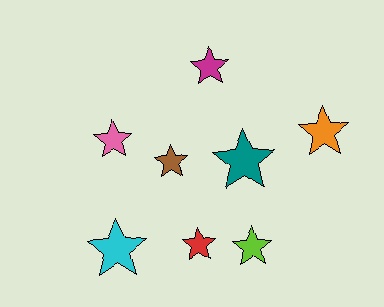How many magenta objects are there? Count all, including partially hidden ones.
There is 1 magenta object.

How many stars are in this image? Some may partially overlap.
There are 8 stars.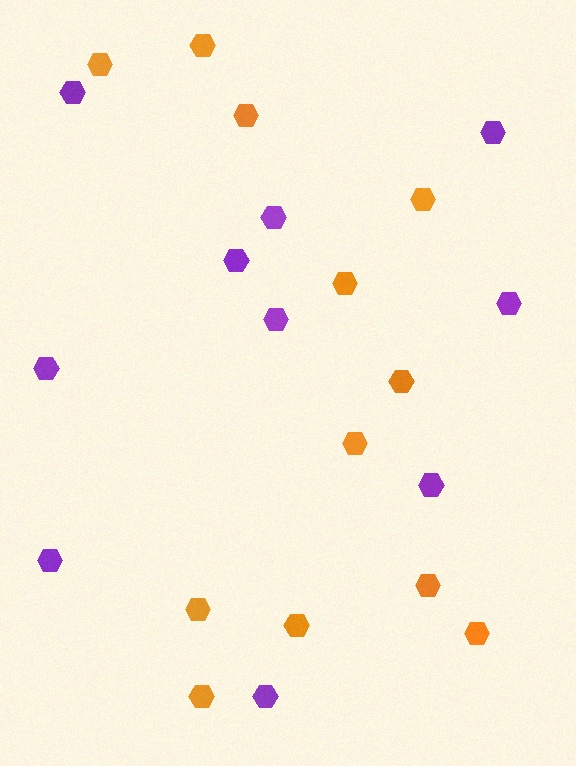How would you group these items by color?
There are 2 groups: one group of purple hexagons (10) and one group of orange hexagons (12).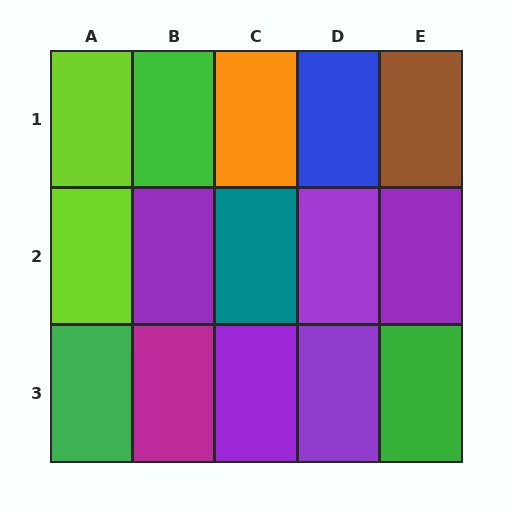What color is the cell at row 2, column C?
Teal.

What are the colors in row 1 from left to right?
Lime, green, orange, blue, brown.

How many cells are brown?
1 cell is brown.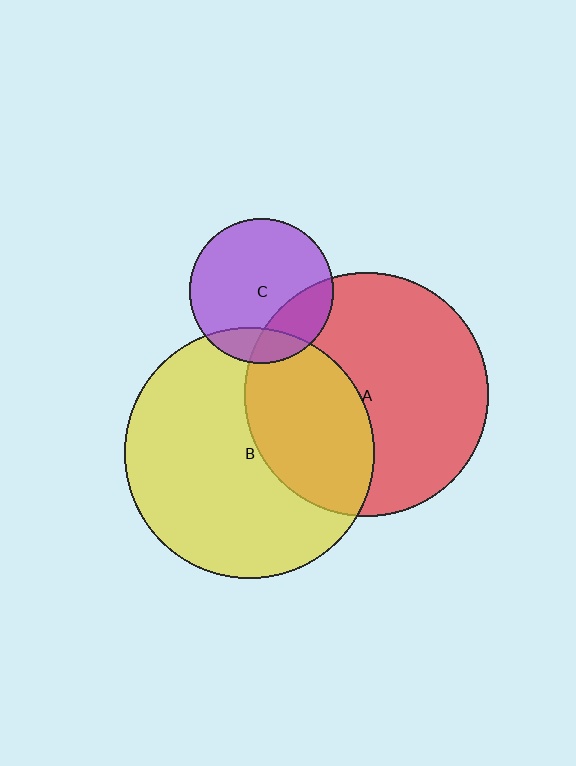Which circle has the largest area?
Circle B (yellow).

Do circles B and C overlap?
Yes.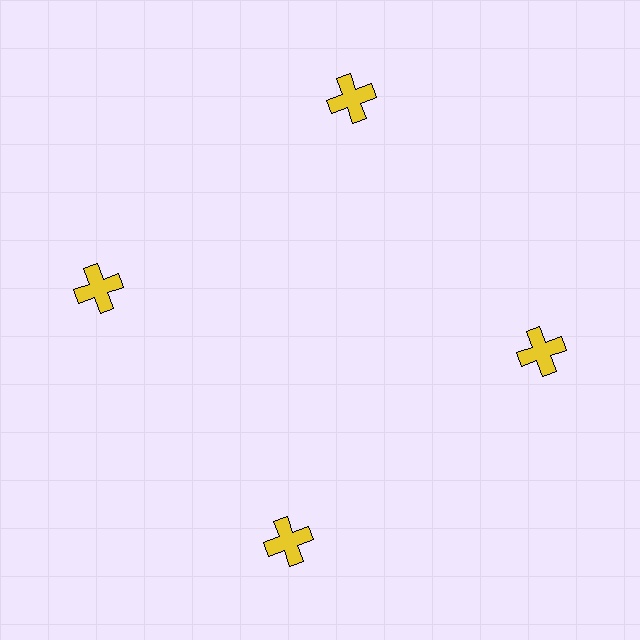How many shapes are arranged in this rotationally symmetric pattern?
There are 4 shapes, arranged in 4 groups of 1.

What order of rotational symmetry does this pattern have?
This pattern has 4-fold rotational symmetry.